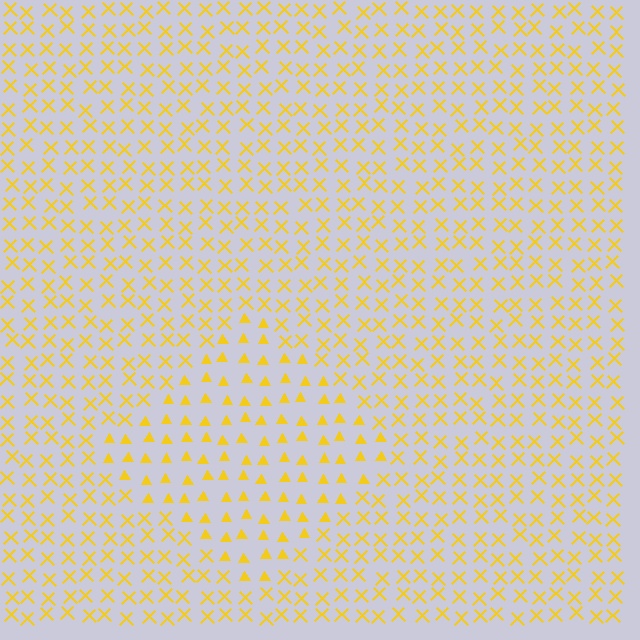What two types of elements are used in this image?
The image uses triangles inside the diamond region and X marks outside it.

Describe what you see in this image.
The image is filled with small yellow elements arranged in a uniform grid. A diamond-shaped region contains triangles, while the surrounding area contains X marks. The boundary is defined purely by the change in element shape.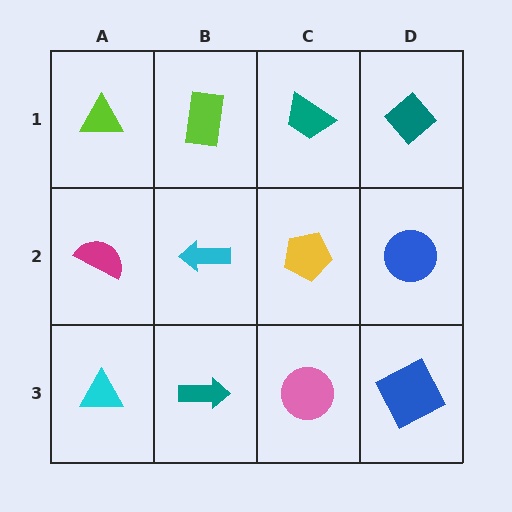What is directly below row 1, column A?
A magenta semicircle.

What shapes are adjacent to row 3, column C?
A yellow pentagon (row 2, column C), a teal arrow (row 3, column B), a blue square (row 3, column D).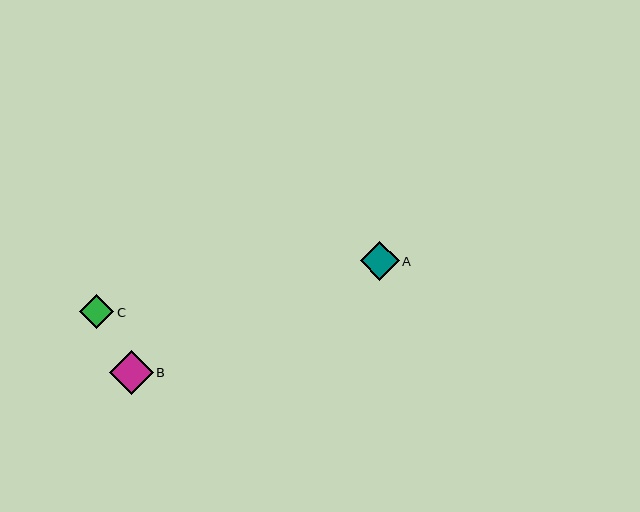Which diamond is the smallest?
Diamond C is the smallest with a size of approximately 34 pixels.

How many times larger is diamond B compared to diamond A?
Diamond B is approximately 1.1 times the size of diamond A.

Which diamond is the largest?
Diamond B is the largest with a size of approximately 43 pixels.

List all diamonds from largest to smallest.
From largest to smallest: B, A, C.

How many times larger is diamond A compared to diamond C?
Diamond A is approximately 1.1 times the size of diamond C.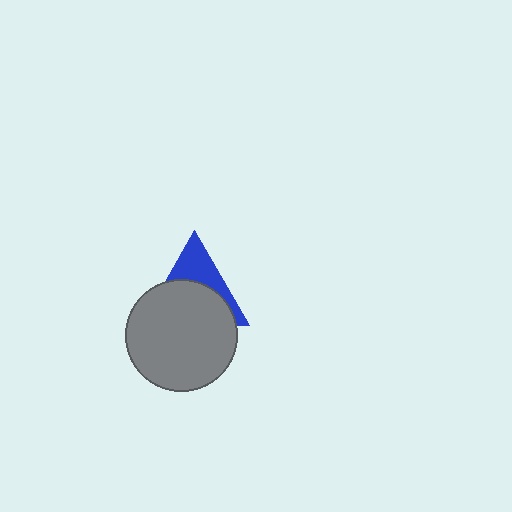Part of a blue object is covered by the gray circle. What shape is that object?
It is a triangle.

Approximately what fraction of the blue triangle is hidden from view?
Roughly 61% of the blue triangle is hidden behind the gray circle.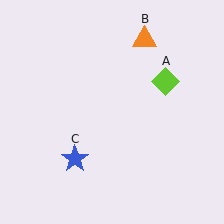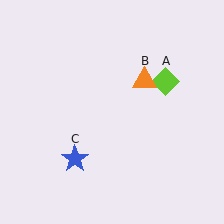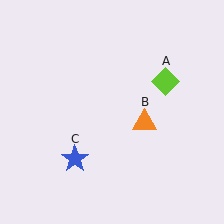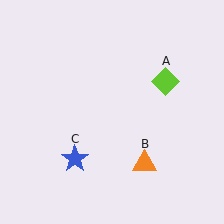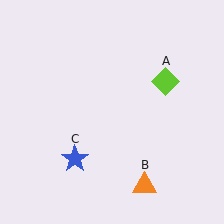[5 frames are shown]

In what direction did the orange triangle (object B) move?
The orange triangle (object B) moved down.